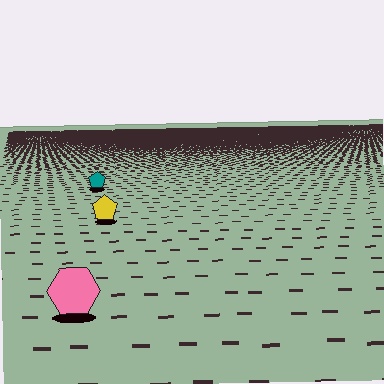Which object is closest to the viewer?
The pink hexagon is closest. The texture marks near it are larger and more spread out.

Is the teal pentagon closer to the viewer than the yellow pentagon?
No. The yellow pentagon is closer — you can tell from the texture gradient: the ground texture is coarser near it.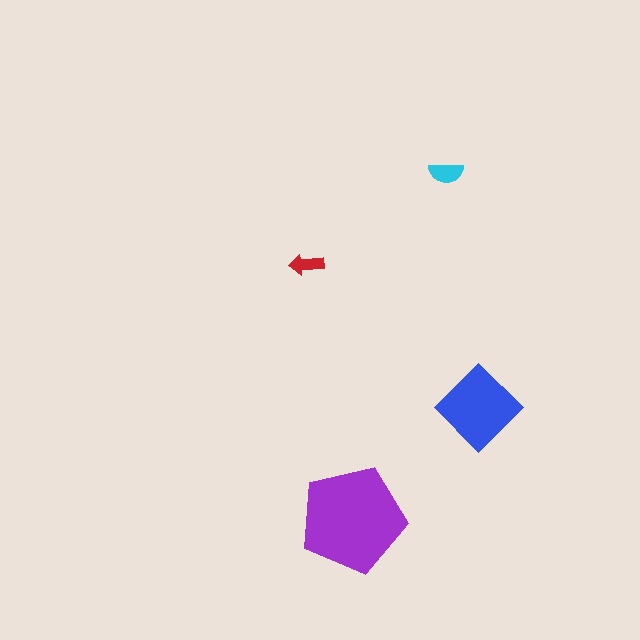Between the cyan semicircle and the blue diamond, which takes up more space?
The blue diamond.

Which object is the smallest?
The red arrow.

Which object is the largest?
The purple pentagon.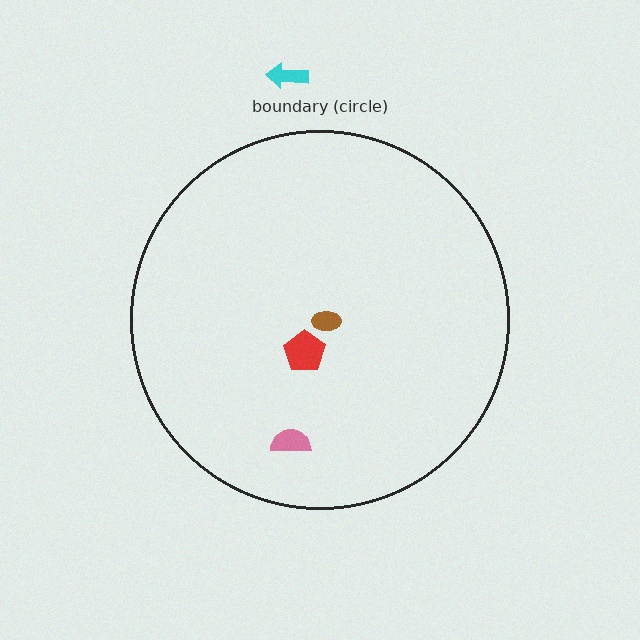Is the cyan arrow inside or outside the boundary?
Outside.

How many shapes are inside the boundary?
3 inside, 1 outside.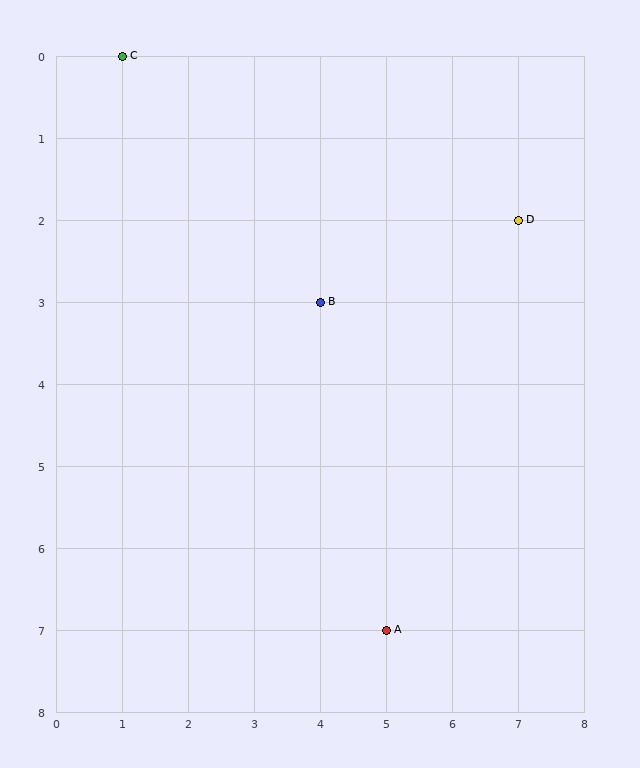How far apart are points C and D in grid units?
Points C and D are 6 columns and 2 rows apart (about 6.3 grid units diagonally).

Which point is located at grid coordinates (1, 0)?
Point C is at (1, 0).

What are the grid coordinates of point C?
Point C is at grid coordinates (1, 0).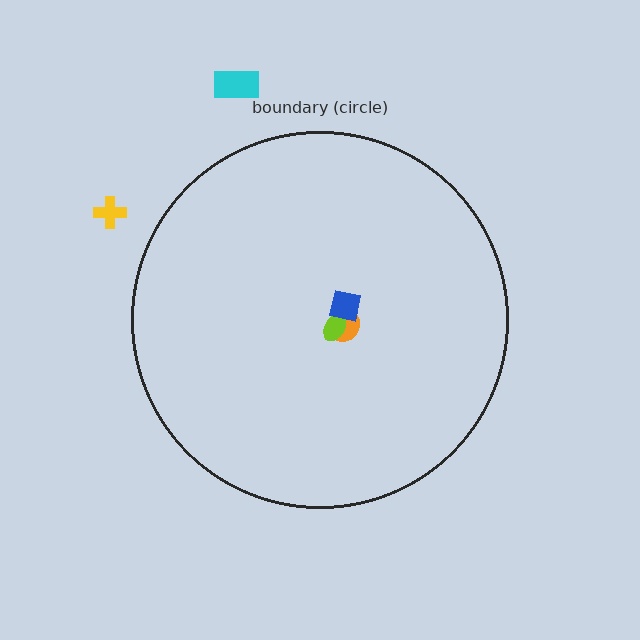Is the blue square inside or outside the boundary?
Inside.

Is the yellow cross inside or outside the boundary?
Outside.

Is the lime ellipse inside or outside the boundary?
Inside.